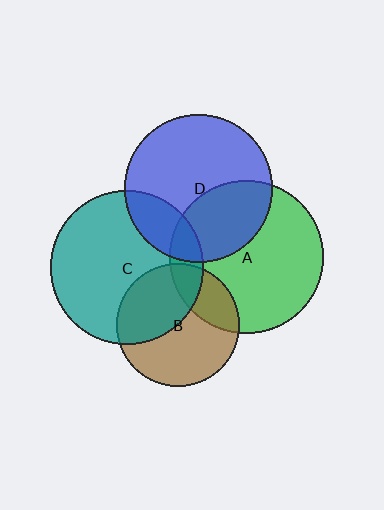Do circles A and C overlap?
Yes.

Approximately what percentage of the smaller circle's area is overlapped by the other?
Approximately 10%.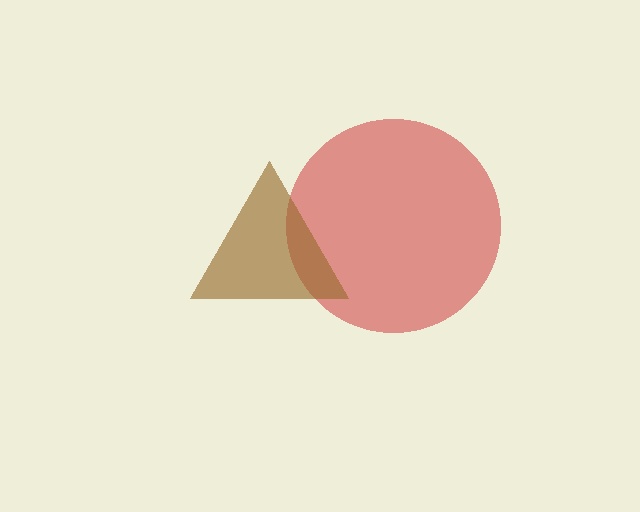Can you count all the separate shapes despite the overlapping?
Yes, there are 2 separate shapes.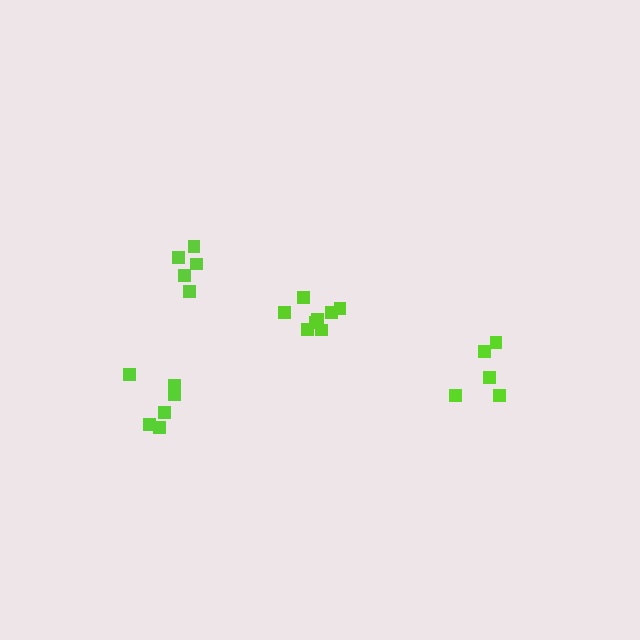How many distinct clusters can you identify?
There are 4 distinct clusters.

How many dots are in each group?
Group 1: 6 dots, Group 2: 8 dots, Group 3: 5 dots, Group 4: 5 dots (24 total).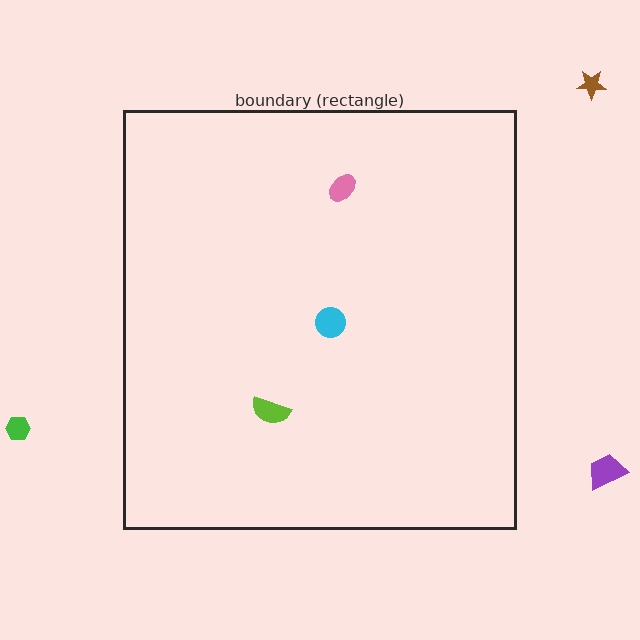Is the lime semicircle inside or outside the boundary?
Inside.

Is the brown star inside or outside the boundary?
Outside.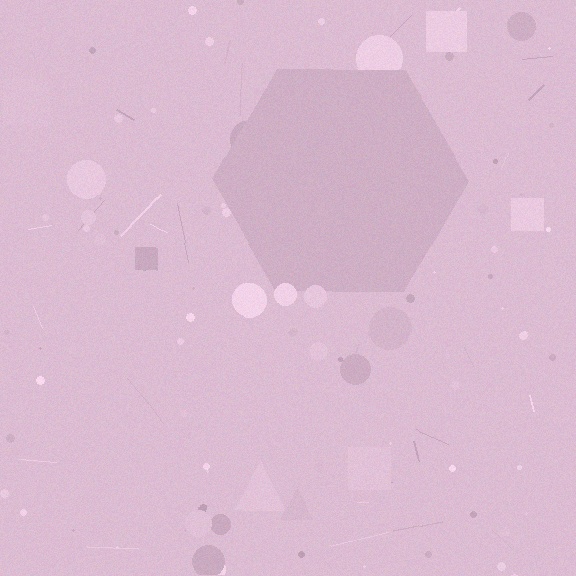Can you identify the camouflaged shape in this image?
The camouflaged shape is a hexagon.